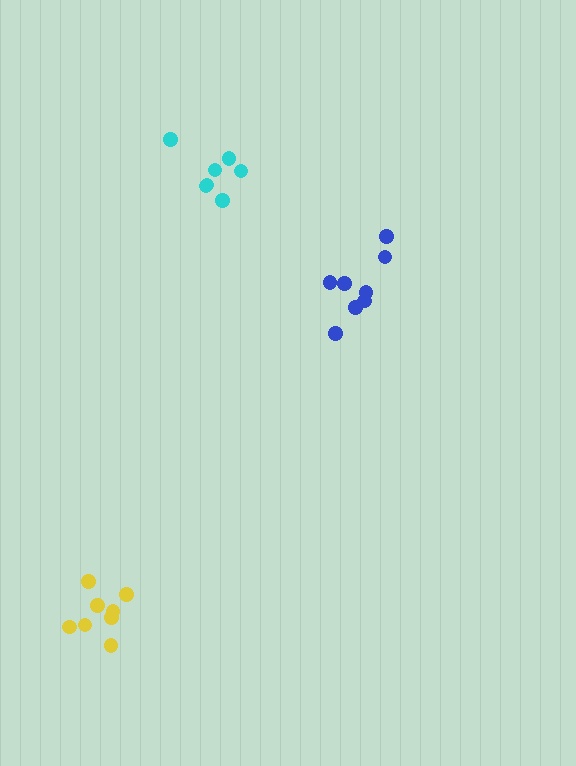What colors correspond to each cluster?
The clusters are colored: cyan, yellow, blue.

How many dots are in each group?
Group 1: 7 dots, Group 2: 8 dots, Group 3: 8 dots (23 total).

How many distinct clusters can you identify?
There are 3 distinct clusters.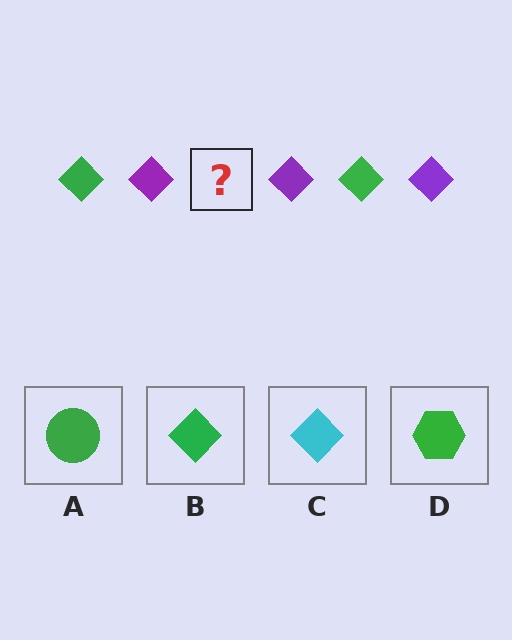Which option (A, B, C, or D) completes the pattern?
B.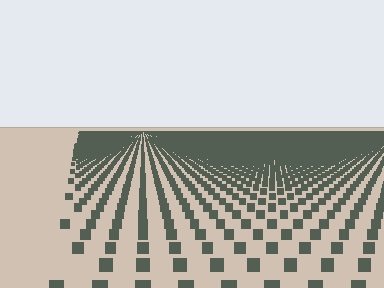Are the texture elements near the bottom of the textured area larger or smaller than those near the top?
Larger. Near the bottom, elements are closer to the viewer and appear at a bigger on-screen size.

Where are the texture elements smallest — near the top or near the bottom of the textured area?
Near the top.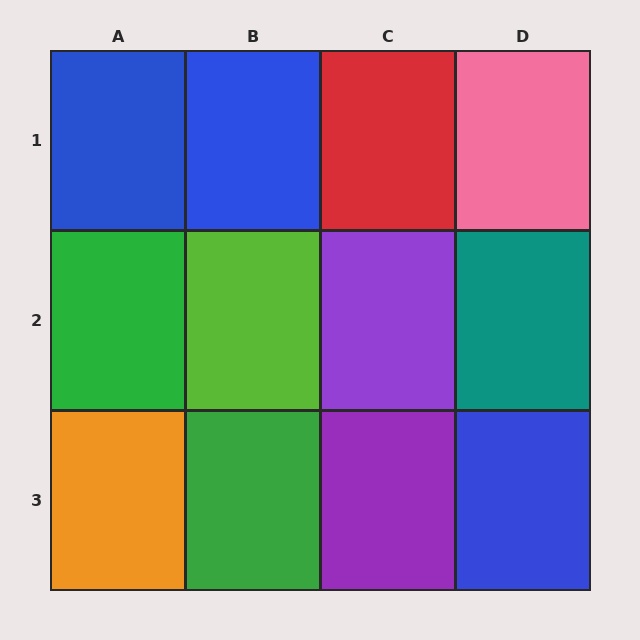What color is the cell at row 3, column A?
Orange.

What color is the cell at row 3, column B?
Green.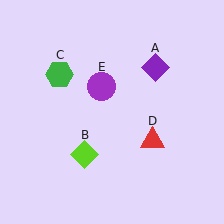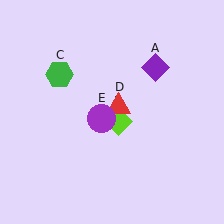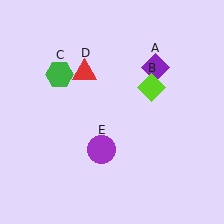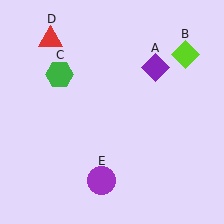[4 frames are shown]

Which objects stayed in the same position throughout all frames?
Purple diamond (object A) and green hexagon (object C) remained stationary.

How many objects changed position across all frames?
3 objects changed position: lime diamond (object B), red triangle (object D), purple circle (object E).